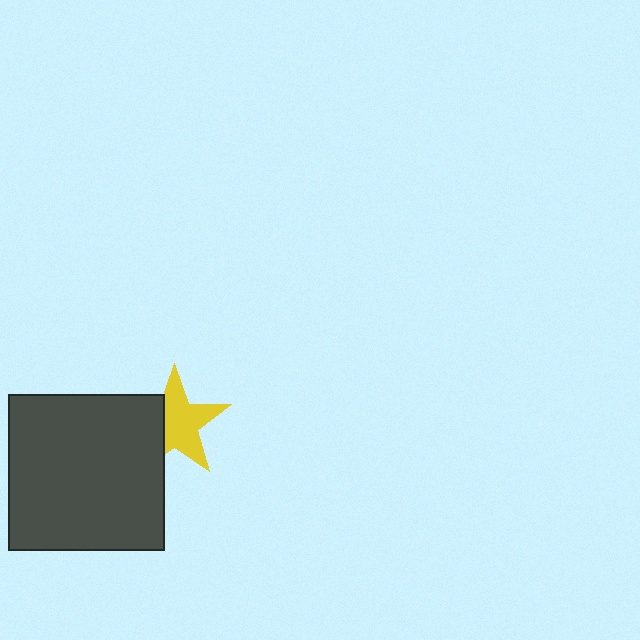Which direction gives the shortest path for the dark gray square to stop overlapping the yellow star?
Moving left gives the shortest separation.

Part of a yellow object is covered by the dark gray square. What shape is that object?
It is a star.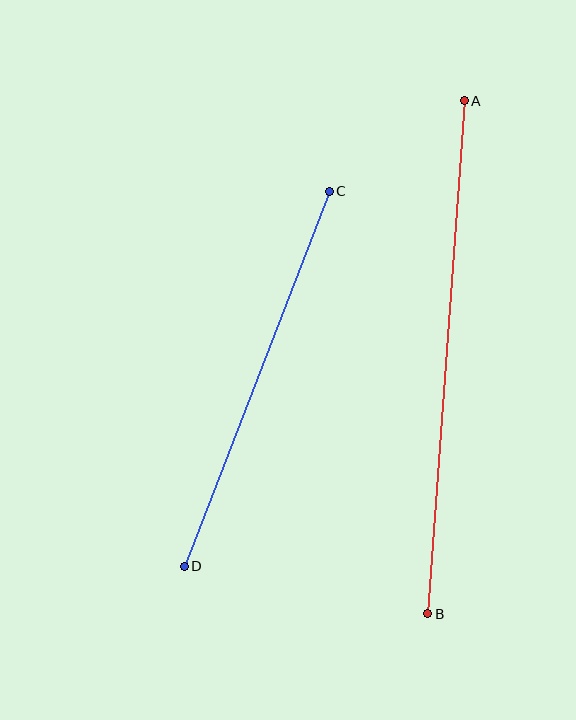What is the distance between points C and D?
The distance is approximately 402 pixels.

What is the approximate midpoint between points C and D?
The midpoint is at approximately (257, 379) pixels.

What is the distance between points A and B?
The distance is approximately 514 pixels.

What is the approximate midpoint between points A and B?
The midpoint is at approximately (446, 357) pixels.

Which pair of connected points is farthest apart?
Points A and B are farthest apart.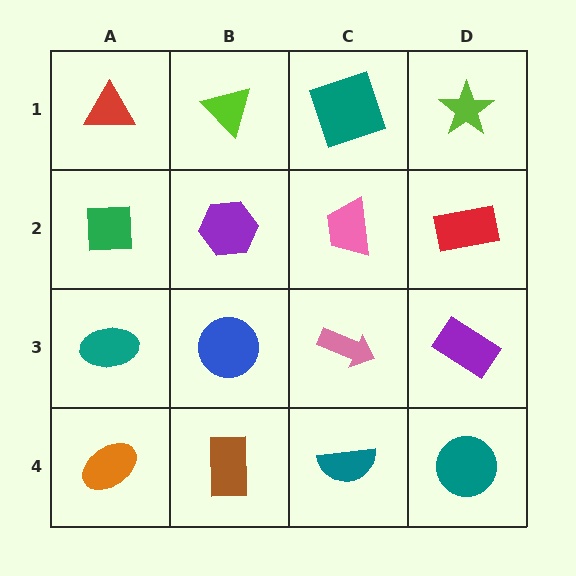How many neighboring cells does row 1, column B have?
3.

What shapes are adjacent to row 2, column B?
A lime triangle (row 1, column B), a blue circle (row 3, column B), a green square (row 2, column A), a pink trapezoid (row 2, column C).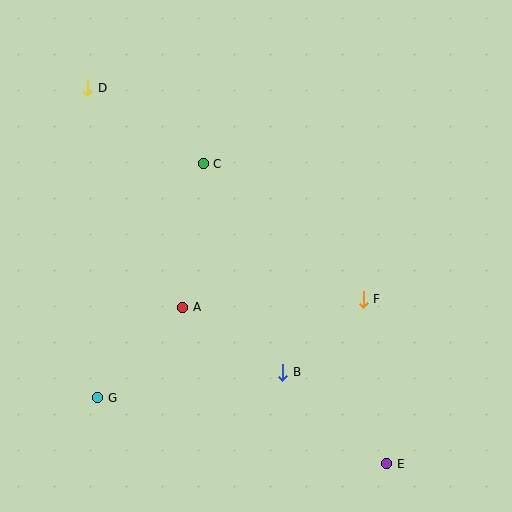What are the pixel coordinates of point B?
Point B is at (283, 372).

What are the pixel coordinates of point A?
Point A is at (183, 307).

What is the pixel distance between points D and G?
The distance between D and G is 310 pixels.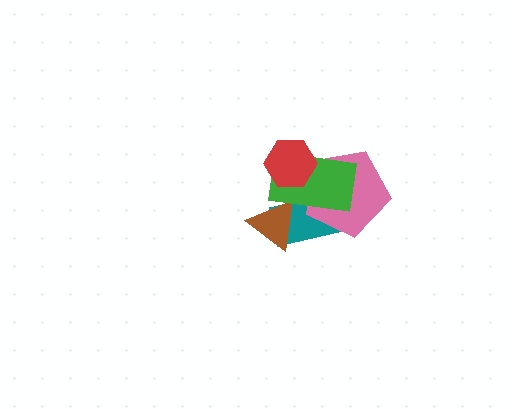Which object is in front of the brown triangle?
The green rectangle is in front of the brown triangle.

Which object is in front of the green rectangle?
The red hexagon is in front of the green rectangle.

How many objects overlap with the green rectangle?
4 objects overlap with the green rectangle.